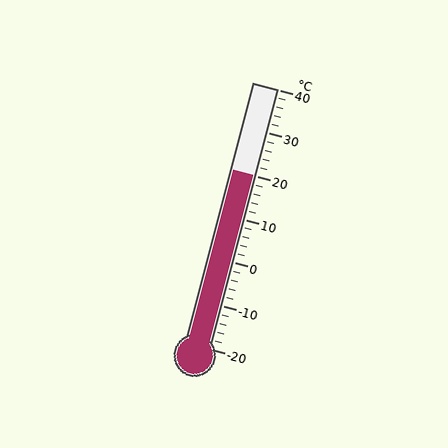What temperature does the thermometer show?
The thermometer shows approximately 20°C.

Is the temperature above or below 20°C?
The temperature is at 20°C.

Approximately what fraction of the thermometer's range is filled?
The thermometer is filled to approximately 65% of its range.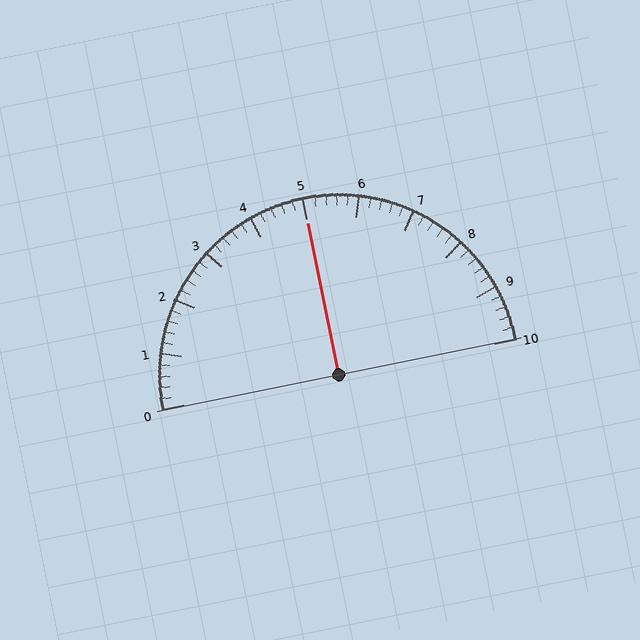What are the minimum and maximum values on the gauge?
The gauge ranges from 0 to 10.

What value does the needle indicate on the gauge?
The needle indicates approximately 5.0.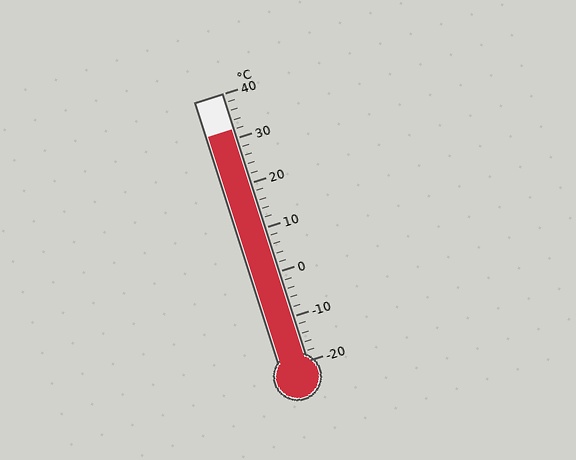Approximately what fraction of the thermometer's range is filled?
The thermometer is filled to approximately 85% of its range.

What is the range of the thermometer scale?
The thermometer scale ranges from -20°C to 40°C.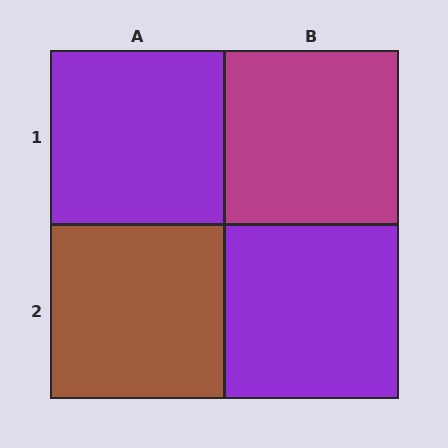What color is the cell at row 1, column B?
Magenta.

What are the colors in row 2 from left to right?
Brown, purple.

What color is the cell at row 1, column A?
Purple.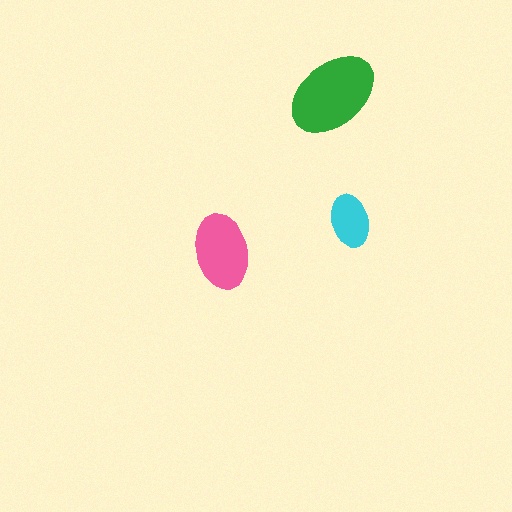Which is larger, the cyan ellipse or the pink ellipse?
The pink one.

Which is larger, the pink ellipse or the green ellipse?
The green one.